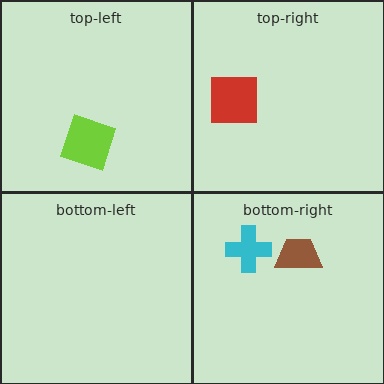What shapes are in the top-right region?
The red square.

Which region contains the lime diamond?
The top-left region.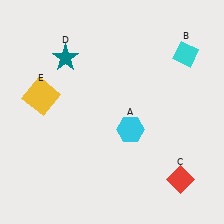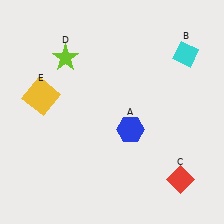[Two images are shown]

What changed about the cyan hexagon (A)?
In Image 1, A is cyan. In Image 2, it changed to blue.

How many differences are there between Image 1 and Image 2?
There are 2 differences between the two images.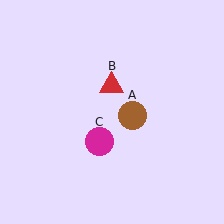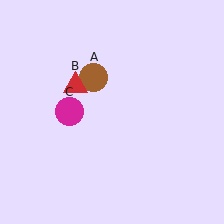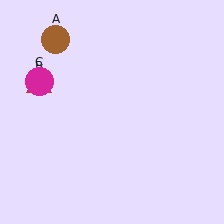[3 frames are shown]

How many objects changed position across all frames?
3 objects changed position: brown circle (object A), red triangle (object B), magenta circle (object C).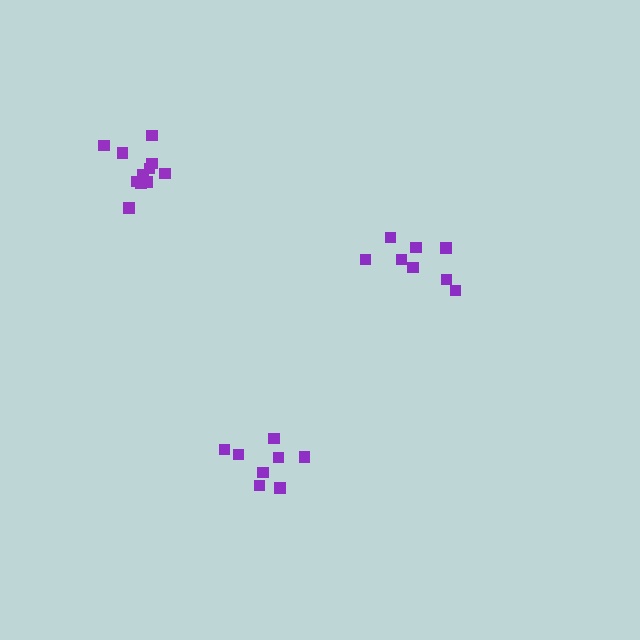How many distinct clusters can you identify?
There are 3 distinct clusters.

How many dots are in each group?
Group 1: 8 dots, Group 2: 8 dots, Group 3: 11 dots (27 total).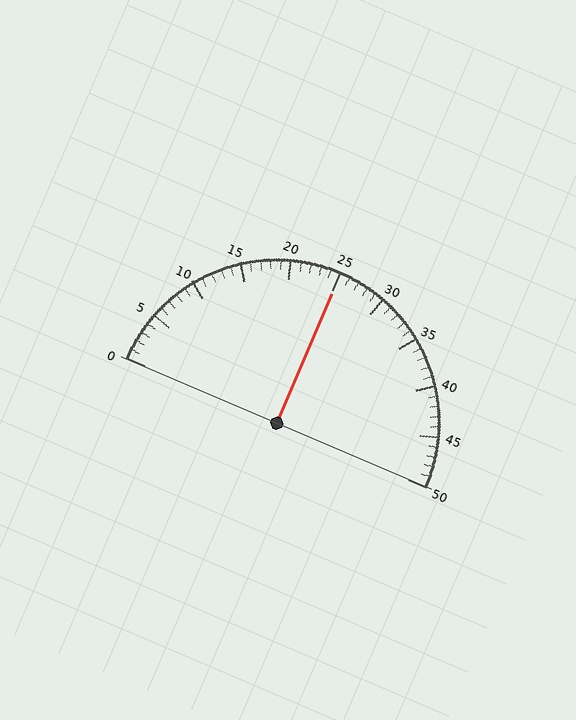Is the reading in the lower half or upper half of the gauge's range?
The reading is in the upper half of the range (0 to 50).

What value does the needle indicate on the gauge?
The needle indicates approximately 25.